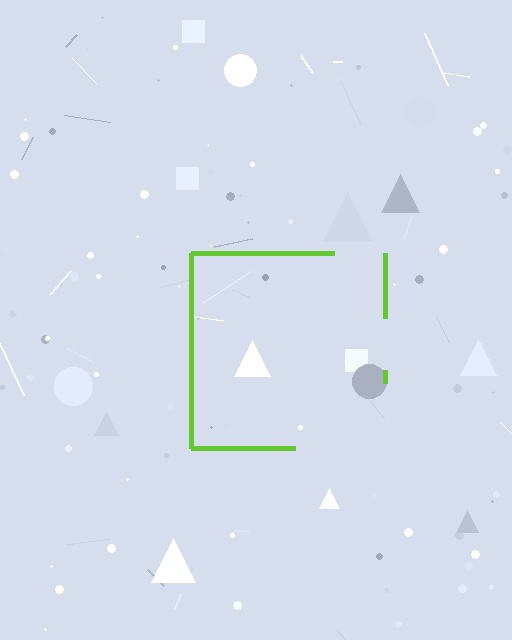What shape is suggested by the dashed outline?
The dashed outline suggests a square.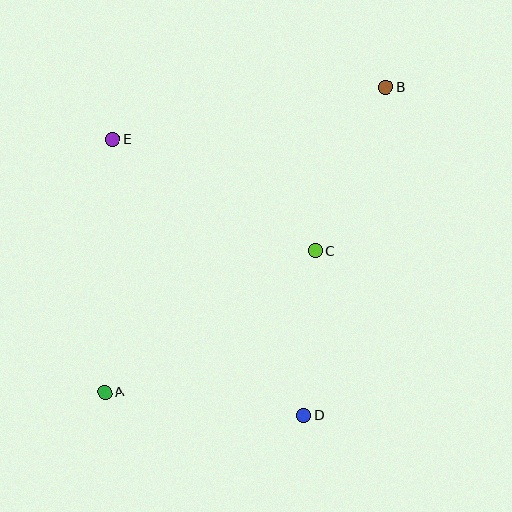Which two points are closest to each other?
Points C and D are closest to each other.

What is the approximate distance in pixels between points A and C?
The distance between A and C is approximately 253 pixels.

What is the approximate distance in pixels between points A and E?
The distance between A and E is approximately 253 pixels.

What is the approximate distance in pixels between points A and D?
The distance between A and D is approximately 200 pixels.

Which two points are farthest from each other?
Points A and B are farthest from each other.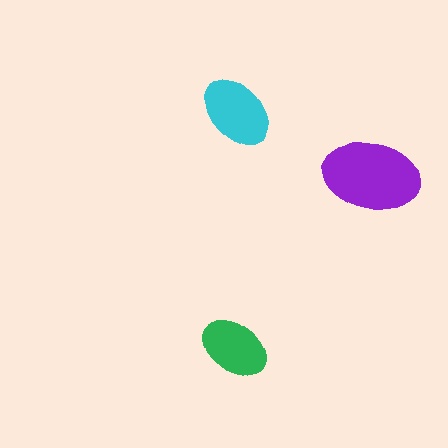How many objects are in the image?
There are 3 objects in the image.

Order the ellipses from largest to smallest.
the purple one, the cyan one, the green one.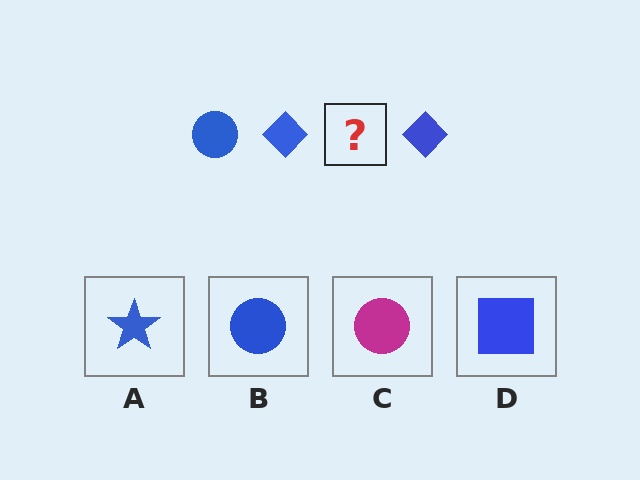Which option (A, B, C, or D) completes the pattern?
B.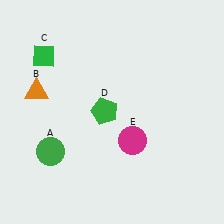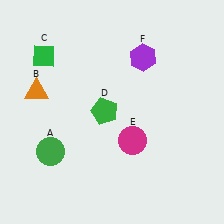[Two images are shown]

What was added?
A purple hexagon (F) was added in Image 2.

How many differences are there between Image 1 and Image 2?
There is 1 difference between the two images.